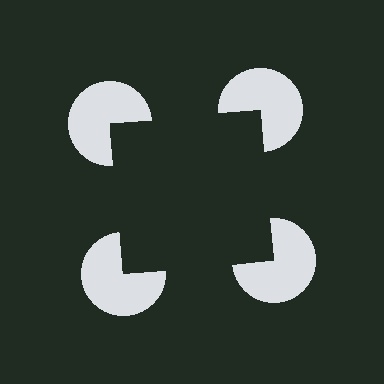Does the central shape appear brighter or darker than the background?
It typically appears slightly darker than the background, even though no actual brightness change is drawn.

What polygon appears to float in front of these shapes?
An illusory square — its edges are inferred from the aligned wedge cuts in the pac-man discs, not physically drawn.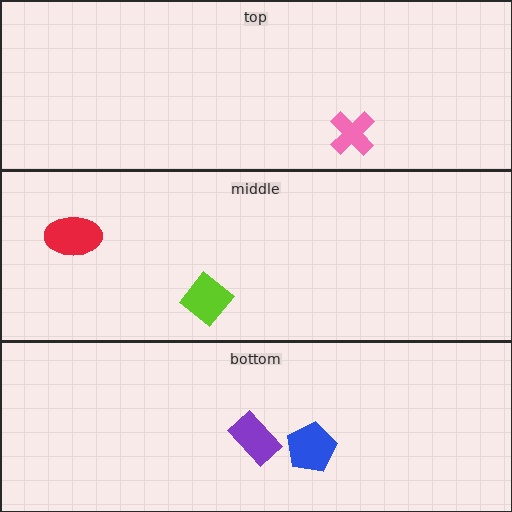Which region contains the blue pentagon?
The bottom region.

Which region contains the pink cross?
The top region.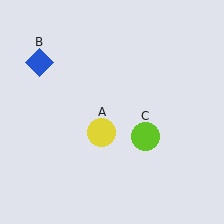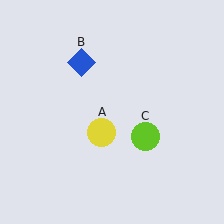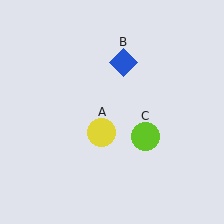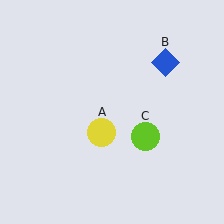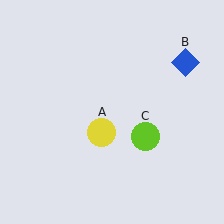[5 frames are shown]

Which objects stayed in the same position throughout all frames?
Yellow circle (object A) and lime circle (object C) remained stationary.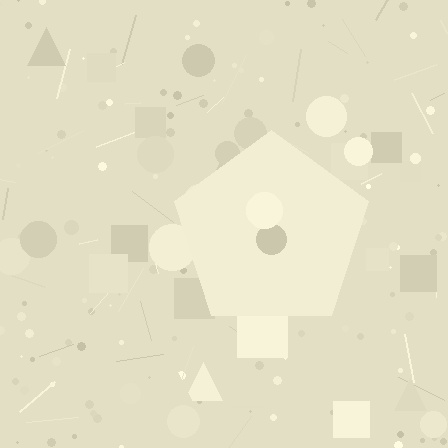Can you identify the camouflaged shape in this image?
The camouflaged shape is a pentagon.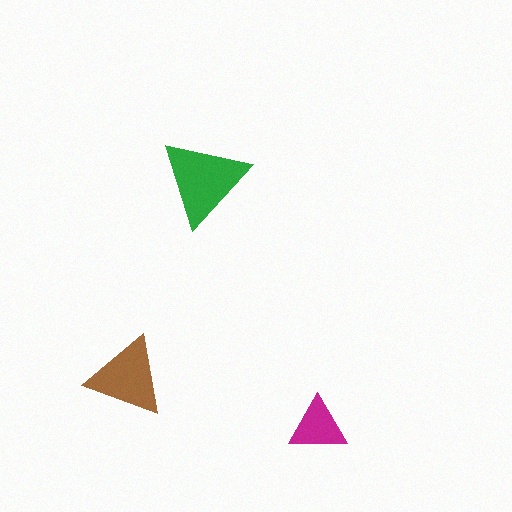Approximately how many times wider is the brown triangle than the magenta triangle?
About 1.5 times wider.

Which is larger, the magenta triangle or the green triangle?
The green one.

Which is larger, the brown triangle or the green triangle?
The green one.